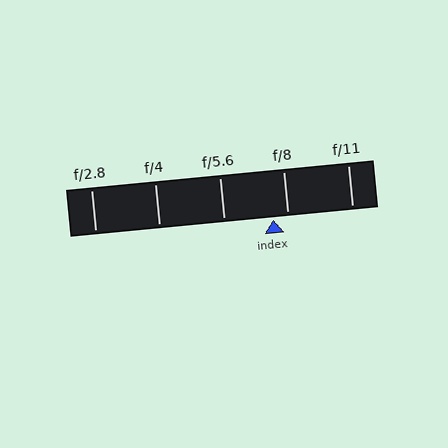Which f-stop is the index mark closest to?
The index mark is closest to f/8.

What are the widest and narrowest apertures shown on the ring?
The widest aperture shown is f/2.8 and the narrowest is f/11.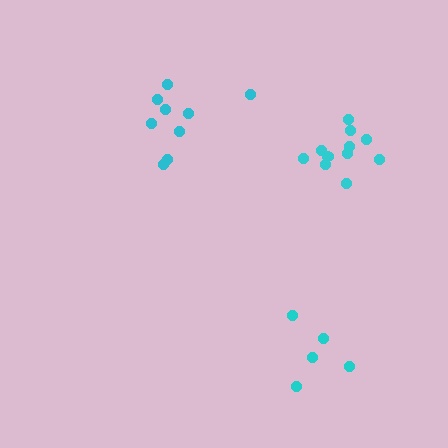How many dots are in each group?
Group 1: 5 dots, Group 2: 11 dots, Group 3: 9 dots (25 total).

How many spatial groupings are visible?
There are 3 spatial groupings.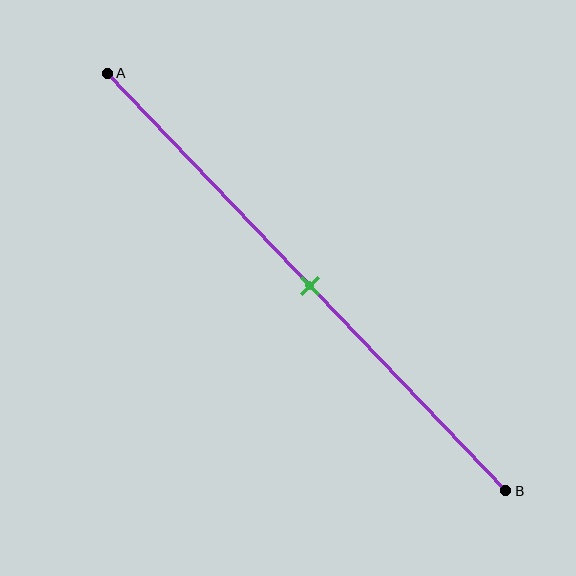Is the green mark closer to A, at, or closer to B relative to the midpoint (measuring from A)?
The green mark is approximately at the midpoint of segment AB.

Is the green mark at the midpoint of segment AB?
Yes, the mark is approximately at the midpoint.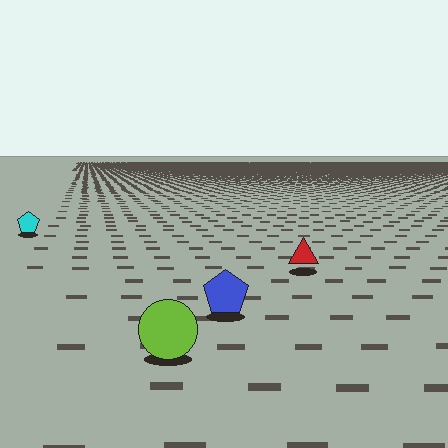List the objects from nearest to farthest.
From nearest to farthest: the lime circle, the blue pentagon, the red triangle, the cyan pentagon.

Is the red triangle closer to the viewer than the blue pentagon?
No. The blue pentagon is closer — you can tell from the texture gradient: the ground texture is coarser near it.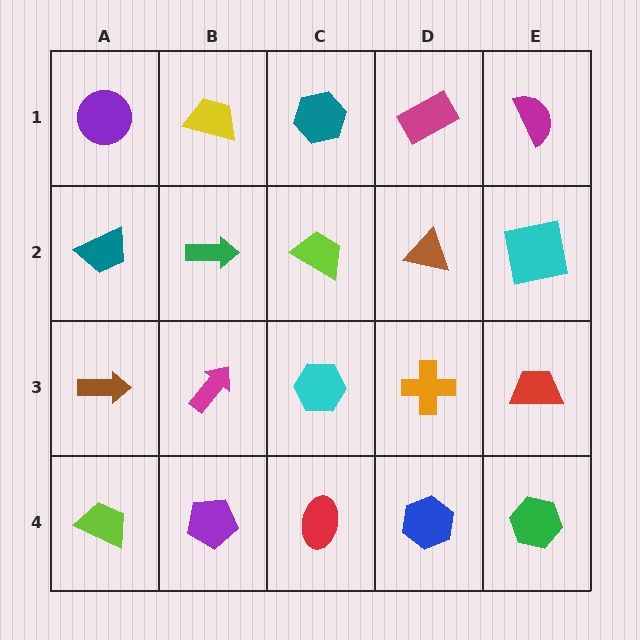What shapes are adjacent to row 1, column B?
A green arrow (row 2, column B), a purple circle (row 1, column A), a teal hexagon (row 1, column C).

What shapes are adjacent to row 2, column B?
A yellow trapezoid (row 1, column B), a magenta arrow (row 3, column B), a teal trapezoid (row 2, column A), a lime trapezoid (row 2, column C).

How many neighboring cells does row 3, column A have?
3.